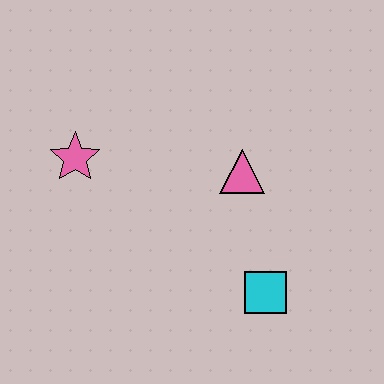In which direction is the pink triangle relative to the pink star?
The pink triangle is to the right of the pink star.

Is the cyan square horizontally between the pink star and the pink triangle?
No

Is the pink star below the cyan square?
No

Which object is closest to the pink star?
The pink triangle is closest to the pink star.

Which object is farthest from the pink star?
The cyan square is farthest from the pink star.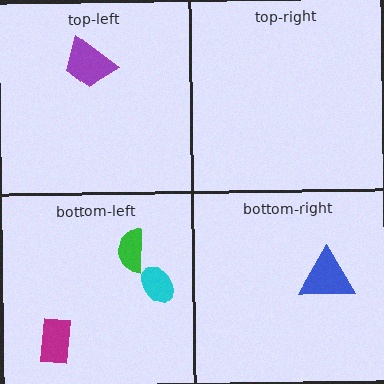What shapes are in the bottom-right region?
The blue triangle.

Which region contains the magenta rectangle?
The bottom-left region.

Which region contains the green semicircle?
The bottom-left region.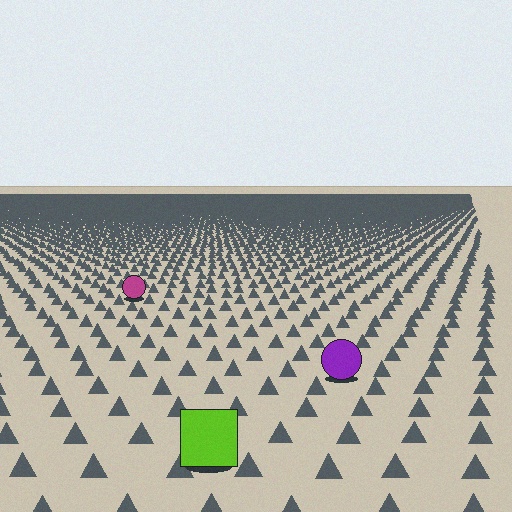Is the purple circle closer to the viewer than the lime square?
No. The lime square is closer — you can tell from the texture gradient: the ground texture is coarser near it.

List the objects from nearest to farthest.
From nearest to farthest: the lime square, the purple circle, the magenta circle.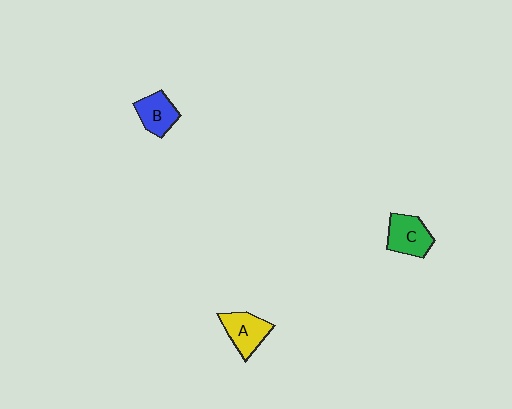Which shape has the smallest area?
Shape B (blue).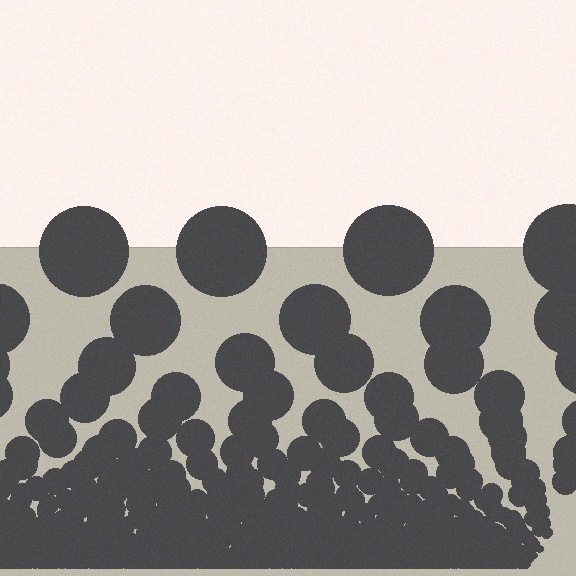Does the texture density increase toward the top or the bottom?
Density increases toward the bottom.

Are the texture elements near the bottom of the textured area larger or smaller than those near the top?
Smaller. The gradient is inverted — elements near the bottom are smaller and denser.